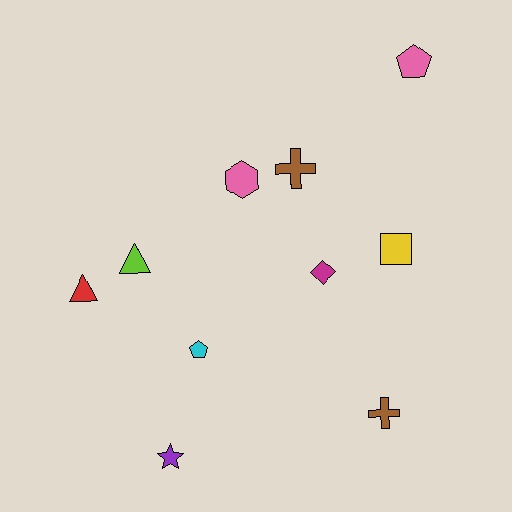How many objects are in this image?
There are 10 objects.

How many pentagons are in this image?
There are 2 pentagons.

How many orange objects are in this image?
There are no orange objects.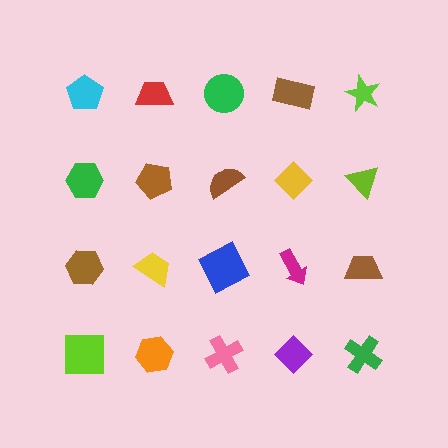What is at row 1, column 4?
A brown rectangle.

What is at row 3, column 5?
A brown trapezoid.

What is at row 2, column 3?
A brown semicircle.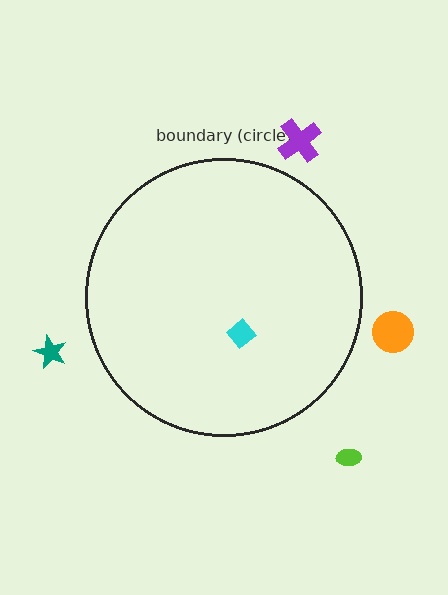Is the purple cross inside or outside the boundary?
Outside.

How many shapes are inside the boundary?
1 inside, 4 outside.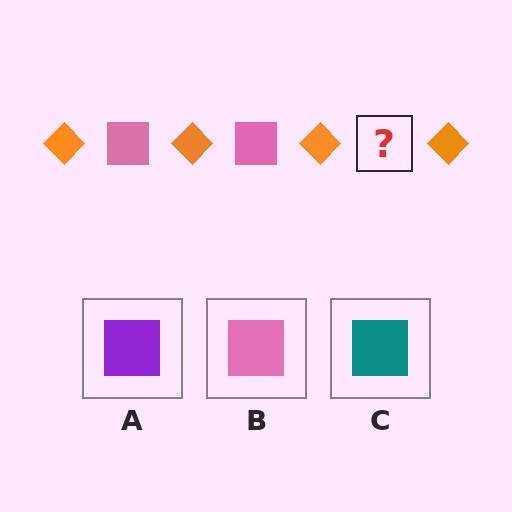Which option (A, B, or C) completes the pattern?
B.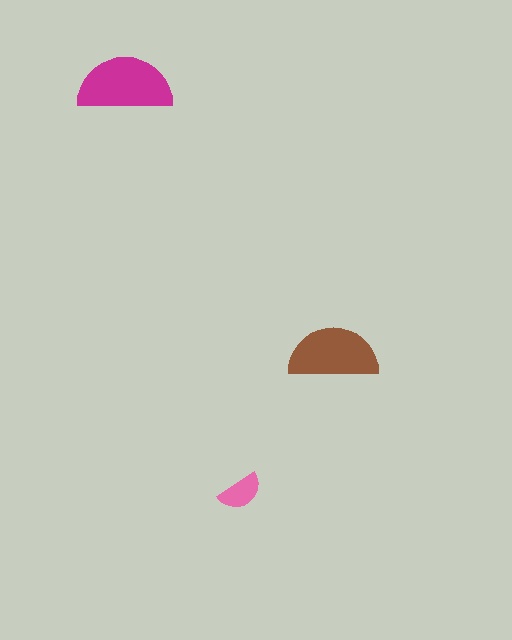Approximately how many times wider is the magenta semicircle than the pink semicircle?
About 2 times wider.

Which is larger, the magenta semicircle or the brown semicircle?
The magenta one.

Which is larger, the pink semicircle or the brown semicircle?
The brown one.